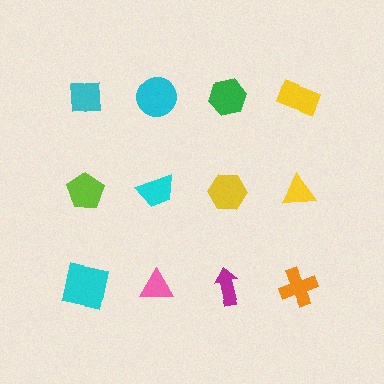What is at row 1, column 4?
A yellow rectangle.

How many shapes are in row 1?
4 shapes.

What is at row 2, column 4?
A yellow triangle.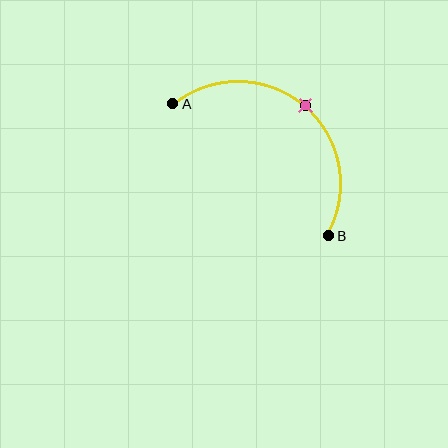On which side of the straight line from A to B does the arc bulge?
The arc bulges above and to the right of the straight line connecting A and B.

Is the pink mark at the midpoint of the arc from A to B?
Yes. The pink mark lies on the arc at equal arc-length from both A and B — it is the arc midpoint.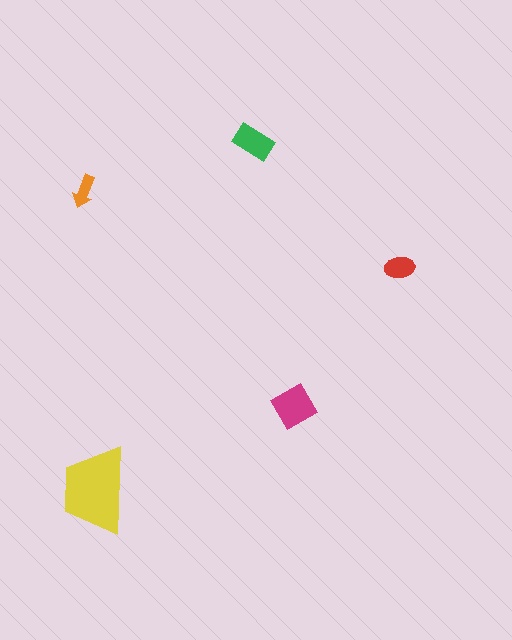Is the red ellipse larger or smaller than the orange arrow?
Larger.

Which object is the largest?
The yellow trapezoid.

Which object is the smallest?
The orange arrow.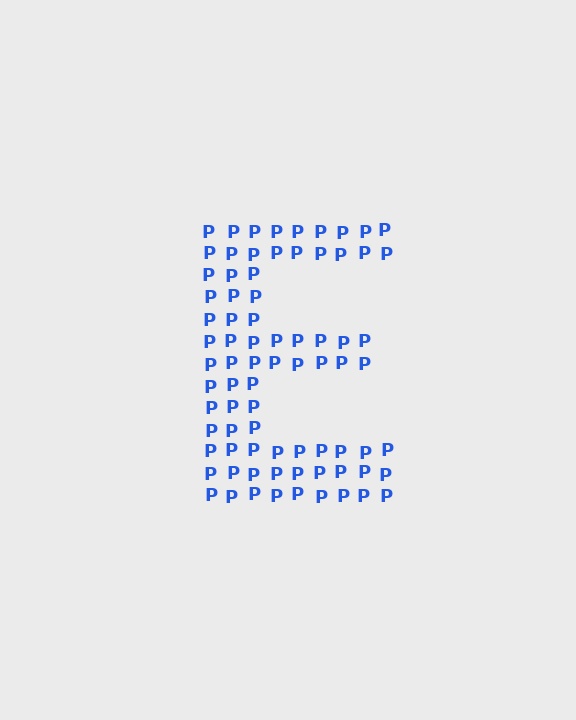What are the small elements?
The small elements are letter P's.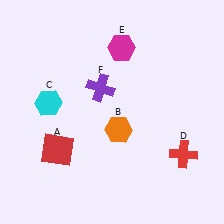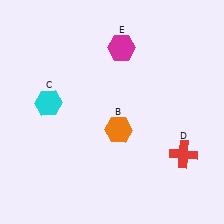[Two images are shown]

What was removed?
The red square (A), the purple cross (F) were removed in Image 2.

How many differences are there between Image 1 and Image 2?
There are 2 differences between the two images.